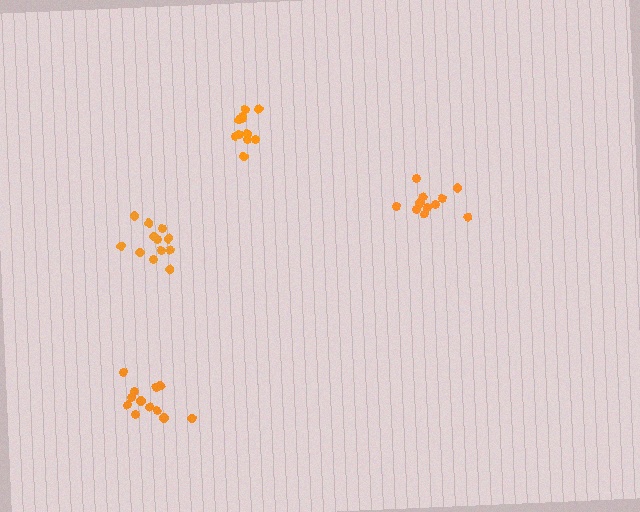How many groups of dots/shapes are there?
There are 4 groups.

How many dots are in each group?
Group 1: 12 dots, Group 2: 12 dots, Group 3: 11 dots, Group 4: 11 dots (46 total).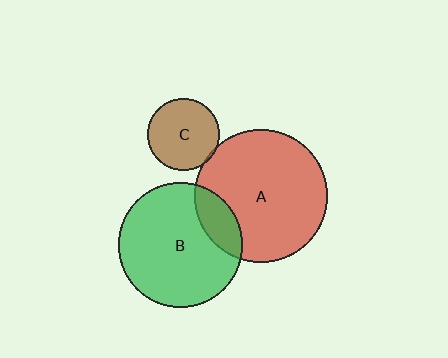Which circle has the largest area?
Circle A (red).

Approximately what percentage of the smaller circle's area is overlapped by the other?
Approximately 15%.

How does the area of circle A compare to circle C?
Approximately 3.5 times.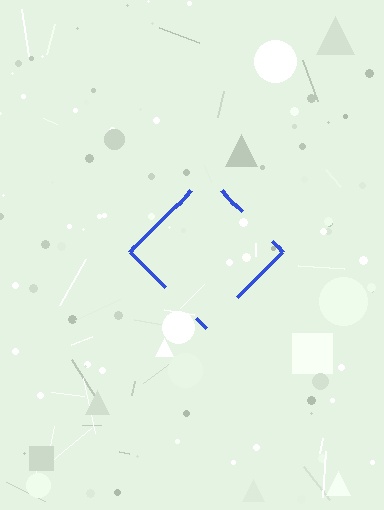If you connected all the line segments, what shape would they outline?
They would outline a diamond.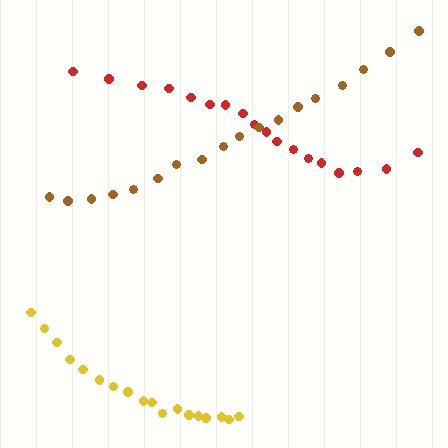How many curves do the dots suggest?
There are 3 distinct paths.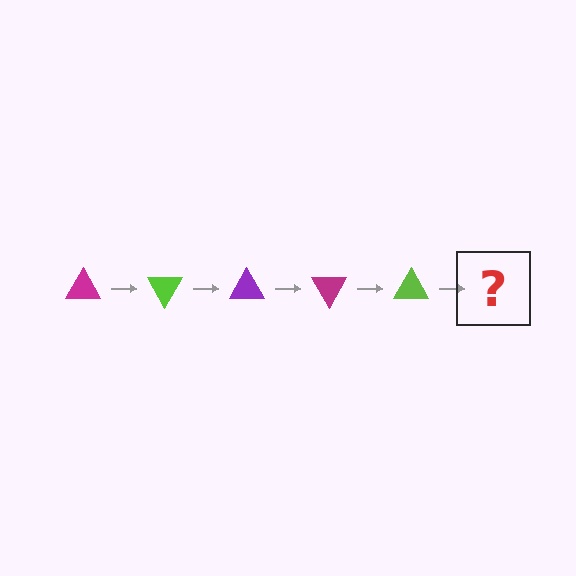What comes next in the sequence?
The next element should be a purple triangle, rotated 300 degrees from the start.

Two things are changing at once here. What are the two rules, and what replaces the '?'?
The two rules are that it rotates 60 degrees each step and the color cycles through magenta, lime, and purple. The '?' should be a purple triangle, rotated 300 degrees from the start.